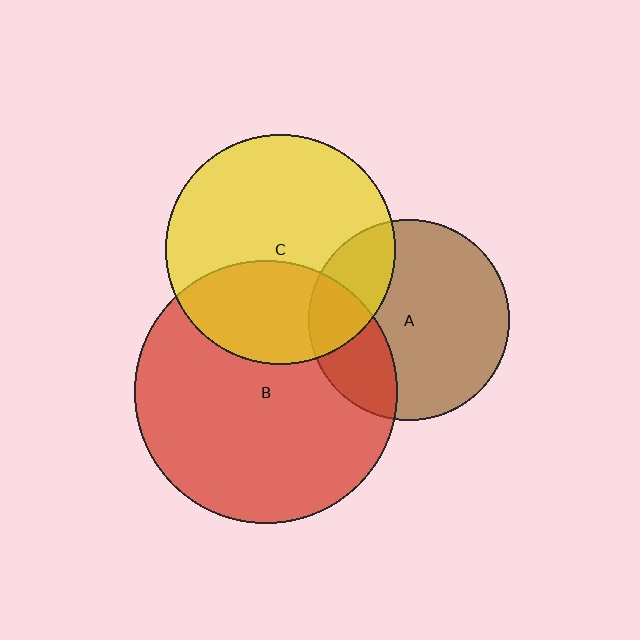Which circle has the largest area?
Circle B (red).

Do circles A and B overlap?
Yes.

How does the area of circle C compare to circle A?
Approximately 1.3 times.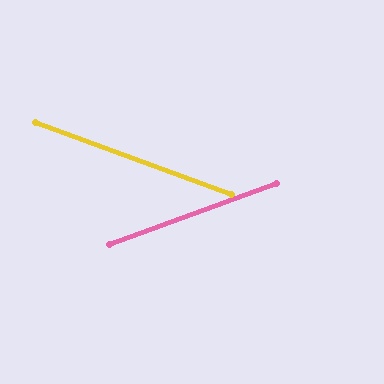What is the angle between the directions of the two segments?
Approximately 40 degrees.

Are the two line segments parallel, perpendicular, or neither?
Neither parallel nor perpendicular — they differ by about 40°.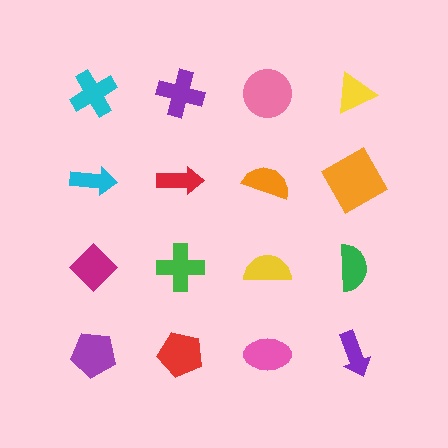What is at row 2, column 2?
A red arrow.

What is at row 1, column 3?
A pink circle.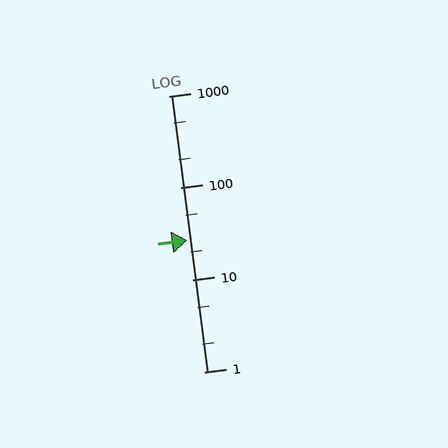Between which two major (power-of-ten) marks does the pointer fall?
The pointer is between 10 and 100.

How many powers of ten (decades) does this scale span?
The scale spans 3 decades, from 1 to 1000.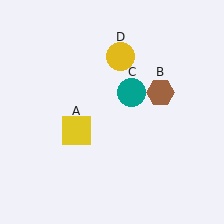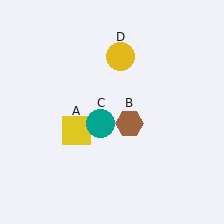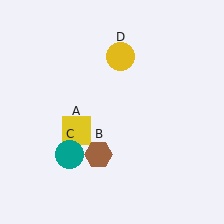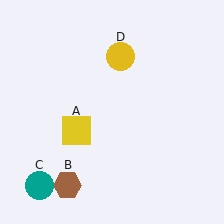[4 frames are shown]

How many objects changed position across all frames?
2 objects changed position: brown hexagon (object B), teal circle (object C).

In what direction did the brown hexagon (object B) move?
The brown hexagon (object B) moved down and to the left.